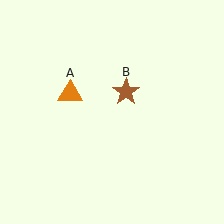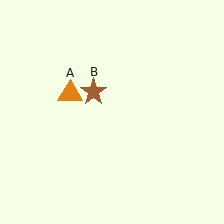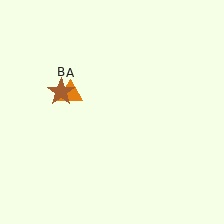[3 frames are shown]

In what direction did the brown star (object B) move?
The brown star (object B) moved left.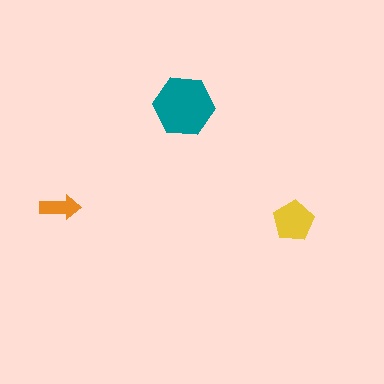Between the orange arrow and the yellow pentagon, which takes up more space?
The yellow pentagon.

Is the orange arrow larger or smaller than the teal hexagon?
Smaller.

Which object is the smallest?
The orange arrow.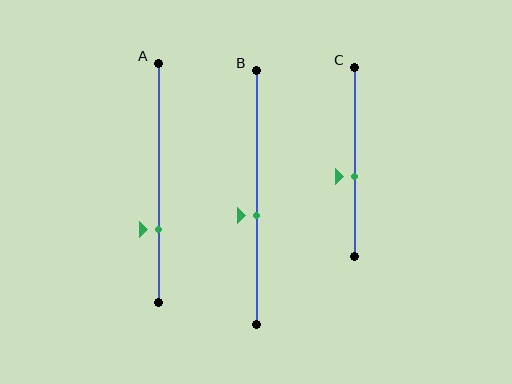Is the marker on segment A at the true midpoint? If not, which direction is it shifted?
No, the marker on segment A is shifted downward by about 20% of the segment length.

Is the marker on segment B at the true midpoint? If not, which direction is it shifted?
No, the marker on segment B is shifted downward by about 7% of the segment length.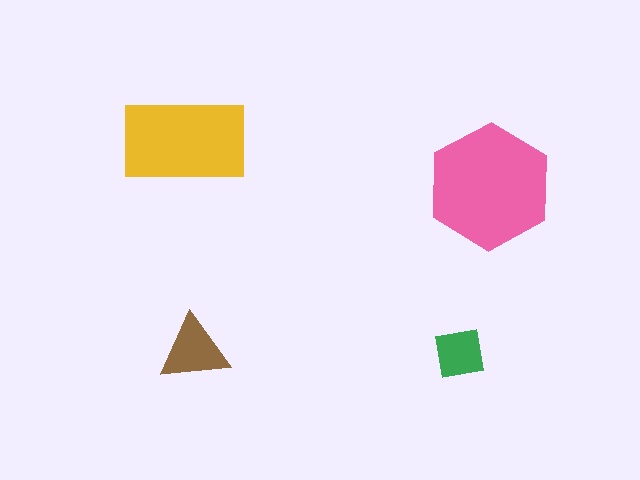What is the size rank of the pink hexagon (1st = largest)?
1st.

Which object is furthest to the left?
The yellow rectangle is leftmost.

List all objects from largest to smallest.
The pink hexagon, the yellow rectangle, the brown triangle, the green square.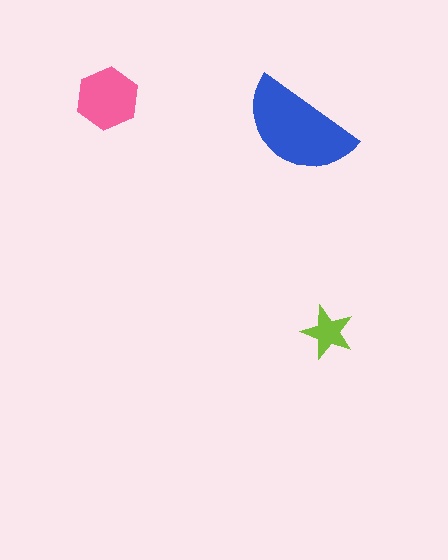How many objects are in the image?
There are 3 objects in the image.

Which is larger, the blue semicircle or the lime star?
The blue semicircle.